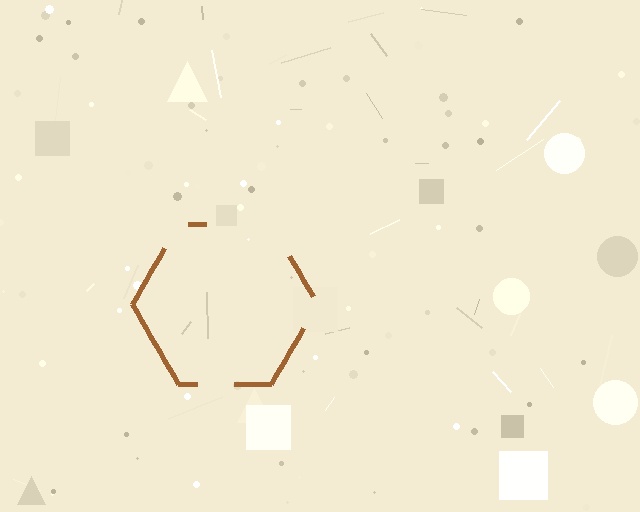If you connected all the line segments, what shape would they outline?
They would outline a hexagon.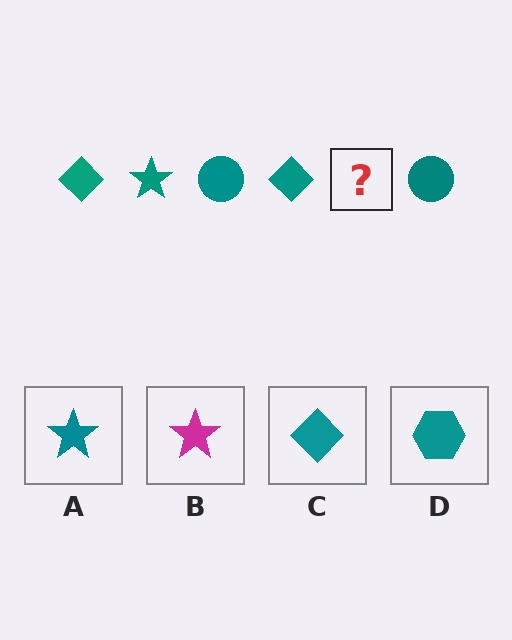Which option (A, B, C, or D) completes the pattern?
A.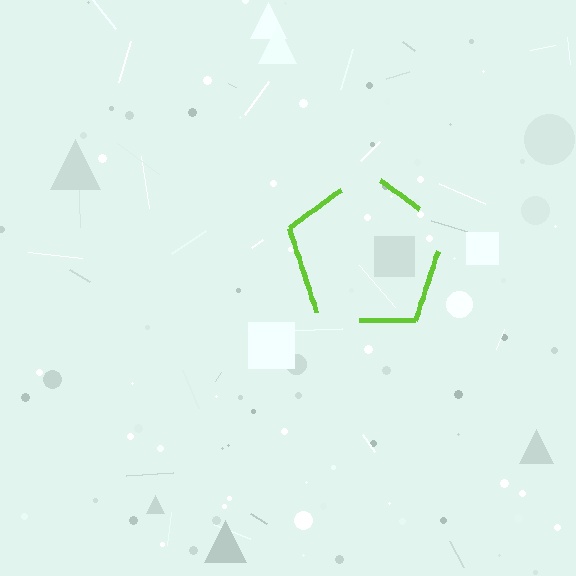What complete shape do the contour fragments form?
The contour fragments form a pentagon.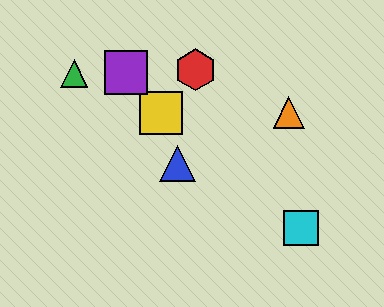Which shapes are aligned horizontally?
The yellow square, the orange triangle are aligned horizontally.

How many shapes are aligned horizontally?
2 shapes (the yellow square, the orange triangle) are aligned horizontally.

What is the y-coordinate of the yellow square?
The yellow square is at y≈113.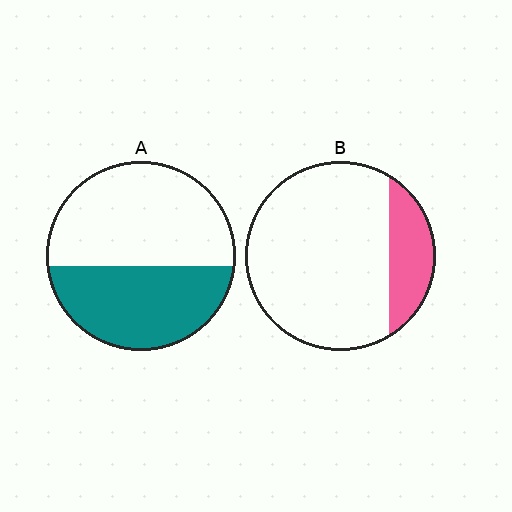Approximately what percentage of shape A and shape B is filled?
A is approximately 45% and B is approximately 20%.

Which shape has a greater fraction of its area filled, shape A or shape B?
Shape A.